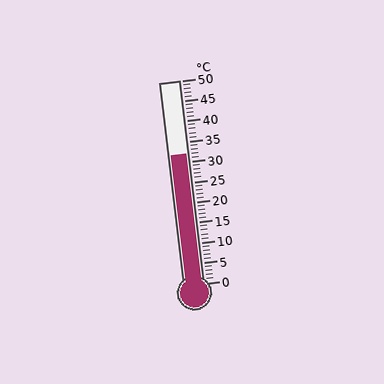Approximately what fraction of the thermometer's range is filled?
The thermometer is filled to approximately 65% of its range.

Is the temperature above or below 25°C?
The temperature is above 25°C.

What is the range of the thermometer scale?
The thermometer scale ranges from 0°C to 50°C.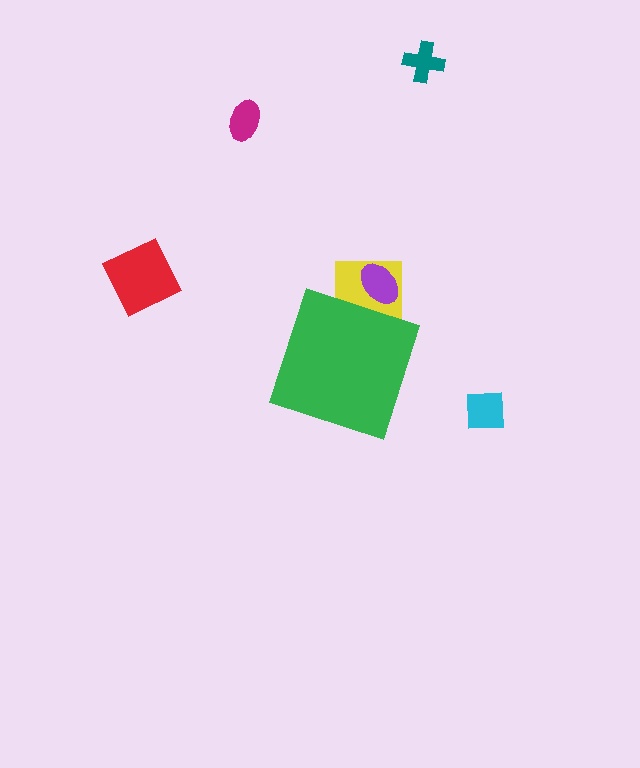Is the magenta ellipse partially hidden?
No, the magenta ellipse is fully visible.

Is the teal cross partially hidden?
No, the teal cross is fully visible.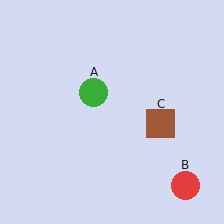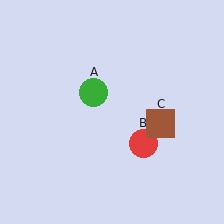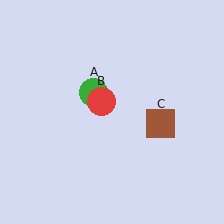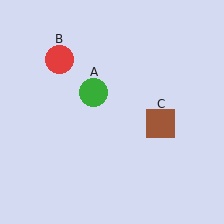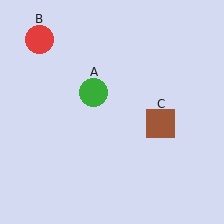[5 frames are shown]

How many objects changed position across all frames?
1 object changed position: red circle (object B).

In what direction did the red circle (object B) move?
The red circle (object B) moved up and to the left.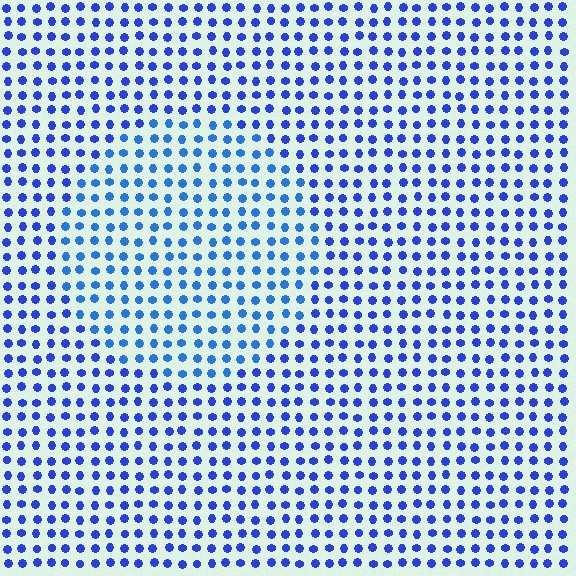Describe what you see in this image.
The image is filled with small blue elements in a uniform arrangement. A circle-shaped region is visible where the elements are tinted to a slightly different hue, forming a subtle color boundary.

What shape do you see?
I see a circle.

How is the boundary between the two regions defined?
The boundary is defined purely by a slight shift in hue (about 19 degrees). Spacing, size, and orientation are identical on both sides.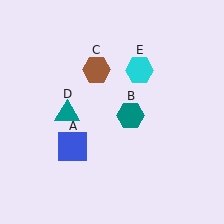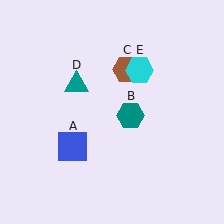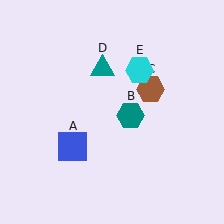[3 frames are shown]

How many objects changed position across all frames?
2 objects changed position: brown hexagon (object C), teal triangle (object D).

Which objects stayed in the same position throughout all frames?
Blue square (object A) and teal hexagon (object B) and cyan hexagon (object E) remained stationary.